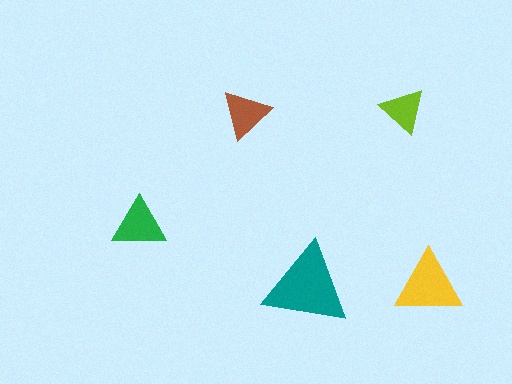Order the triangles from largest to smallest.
the teal one, the yellow one, the green one, the brown one, the lime one.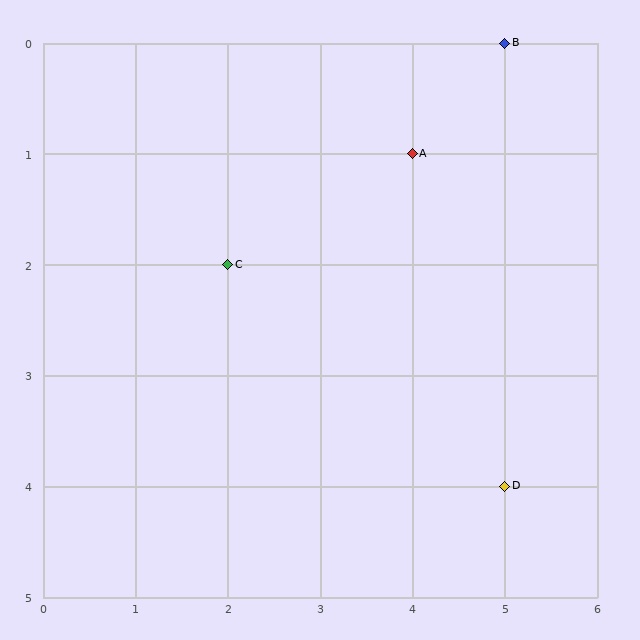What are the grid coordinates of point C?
Point C is at grid coordinates (2, 2).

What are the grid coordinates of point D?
Point D is at grid coordinates (5, 4).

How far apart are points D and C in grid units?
Points D and C are 3 columns and 2 rows apart (about 3.6 grid units diagonally).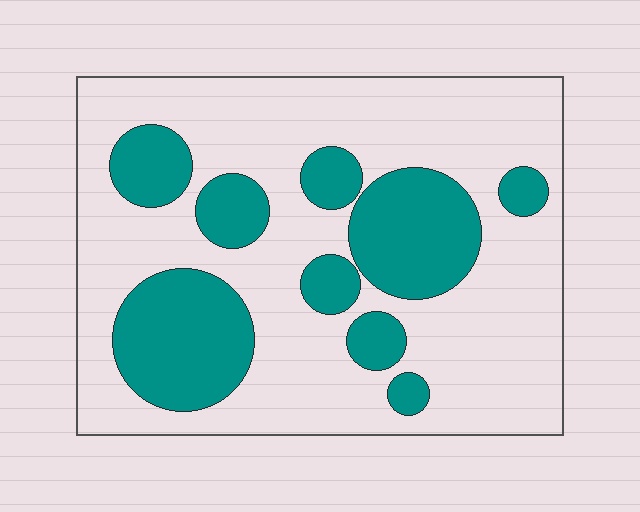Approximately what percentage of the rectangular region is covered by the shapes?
Approximately 30%.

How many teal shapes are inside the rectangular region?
9.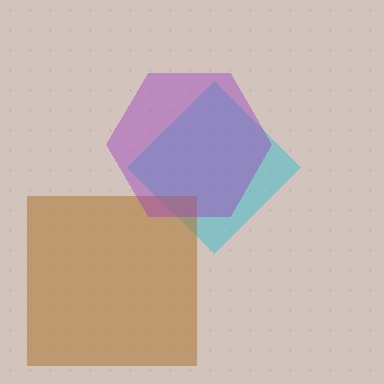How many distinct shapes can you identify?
There are 3 distinct shapes: a cyan diamond, a brown square, a purple hexagon.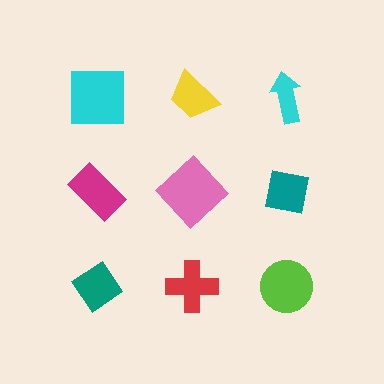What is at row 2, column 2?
A pink diamond.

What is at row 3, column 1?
A teal diamond.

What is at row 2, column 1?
A magenta rectangle.